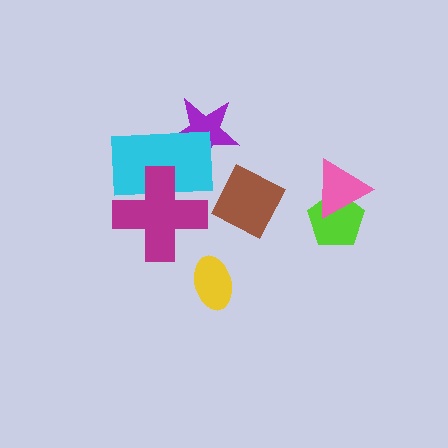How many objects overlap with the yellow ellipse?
0 objects overlap with the yellow ellipse.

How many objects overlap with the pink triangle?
1 object overlaps with the pink triangle.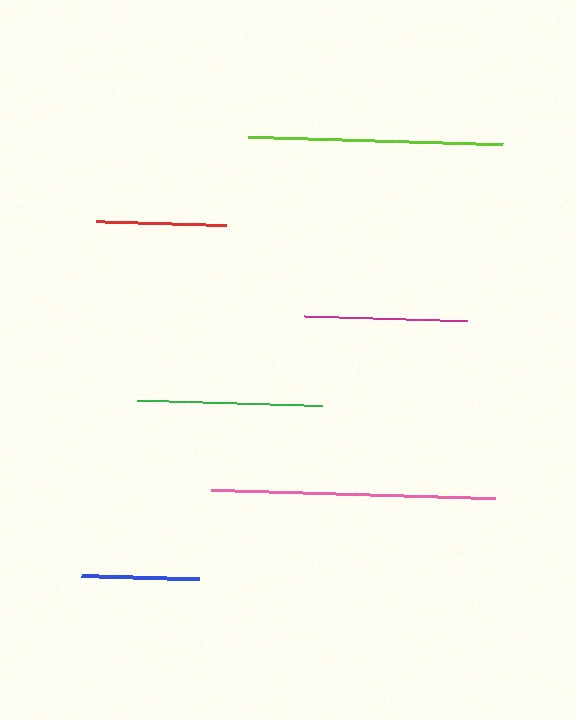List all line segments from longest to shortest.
From longest to shortest: pink, lime, green, magenta, red, blue.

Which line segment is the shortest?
The blue line is the shortest at approximately 118 pixels.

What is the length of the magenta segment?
The magenta segment is approximately 163 pixels long.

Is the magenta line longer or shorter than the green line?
The green line is longer than the magenta line.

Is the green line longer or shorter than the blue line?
The green line is longer than the blue line.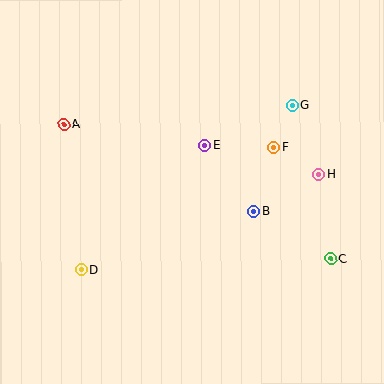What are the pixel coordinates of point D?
Point D is at (81, 269).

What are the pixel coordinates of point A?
Point A is at (64, 124).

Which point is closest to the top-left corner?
Point A is closest to the top-left corner.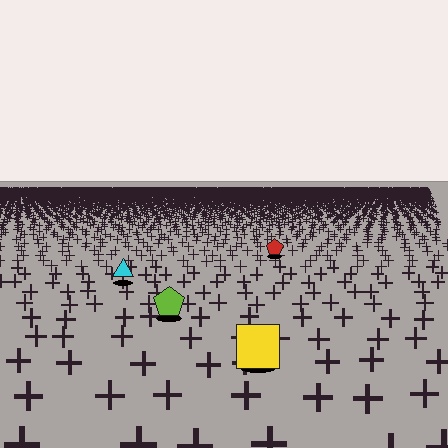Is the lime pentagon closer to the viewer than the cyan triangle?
Yes. The lime pentagon is closer — you can tell from the texture gradient: the ground texture is coarser near it.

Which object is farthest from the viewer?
The red pentagon is farthest from the viewer. It appears smaller and the ground texture around it is denser.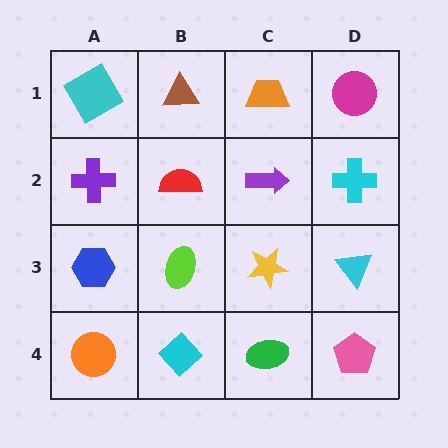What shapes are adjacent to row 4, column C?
A yellow star (row 3, column C), a cyan diamond (row 4, column B), a pink pentagon (row 4, column D).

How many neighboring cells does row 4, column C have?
3.